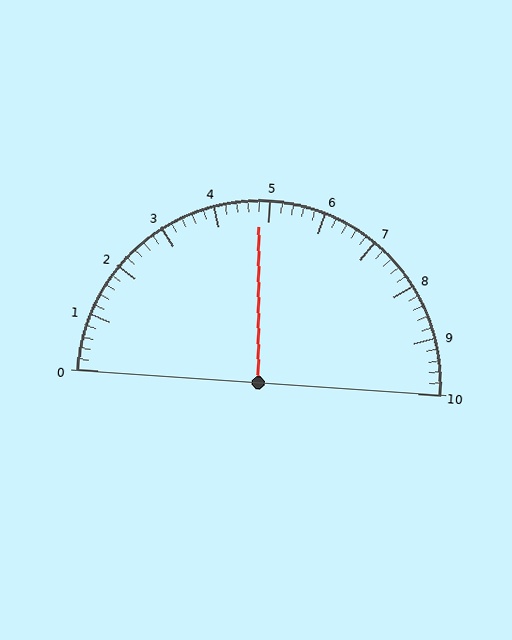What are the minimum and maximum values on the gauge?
The gauge ranges from 0 to 10.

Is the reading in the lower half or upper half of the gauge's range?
The reading is in the lower half of the range (0 to 10).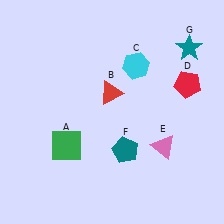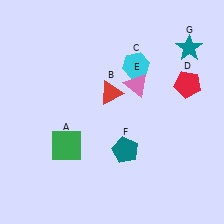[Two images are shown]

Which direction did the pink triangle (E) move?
The pink triangle (E) moved up.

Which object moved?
The pink triangle (E) moved up.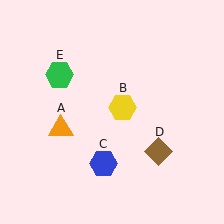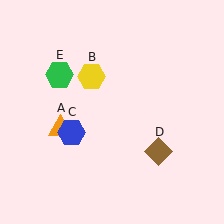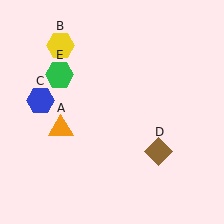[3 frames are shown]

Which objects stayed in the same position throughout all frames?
Orange triangle (object A) and brown diamond (object D) and green hexagon (object E) remained stationary.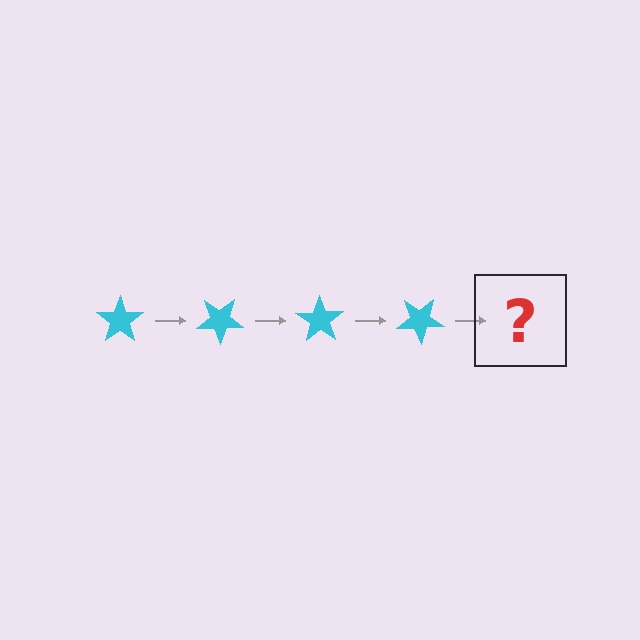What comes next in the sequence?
The next element should be a cyan star rotated 140 degrees.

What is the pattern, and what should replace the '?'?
The pattern is that the star rotates 35 degrees each step. The '?' should be a cyan star rotated 140 degrees.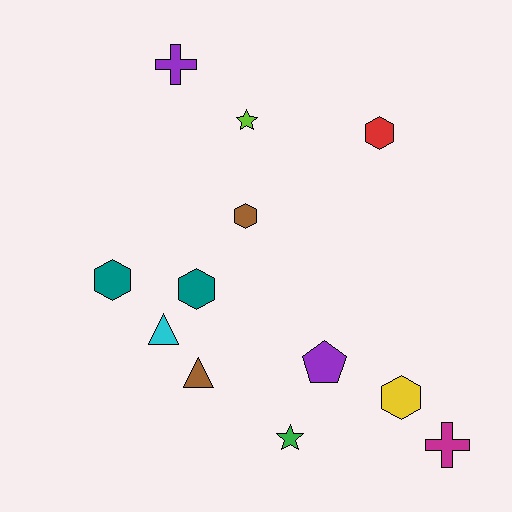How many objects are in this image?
There are 12 objects.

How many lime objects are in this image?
There is 1 lime object.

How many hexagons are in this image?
There are 5 hexagons.